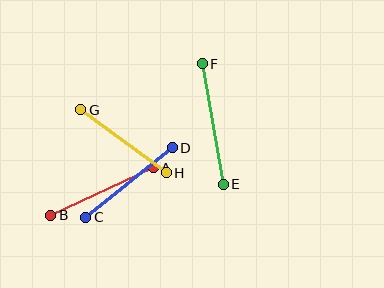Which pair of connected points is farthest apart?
Points E and F are farthest apart.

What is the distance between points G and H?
The distance is approximately 107 pixels.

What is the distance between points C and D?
The distance is approximately 111 pixels.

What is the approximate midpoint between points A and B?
The midpoint is at approximately (102, 192) pixels.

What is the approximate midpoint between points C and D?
The midpoint is at approximately (129, 183) pixels.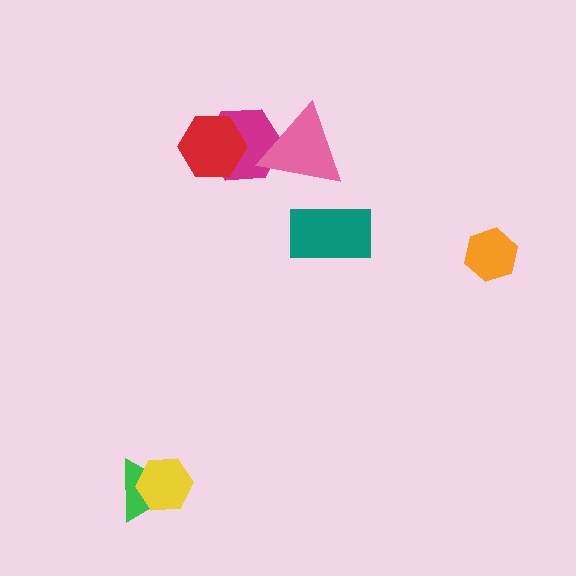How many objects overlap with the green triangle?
1 object overlaps with the green triangle.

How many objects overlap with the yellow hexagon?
1 object overlaps with the yellow hexagon.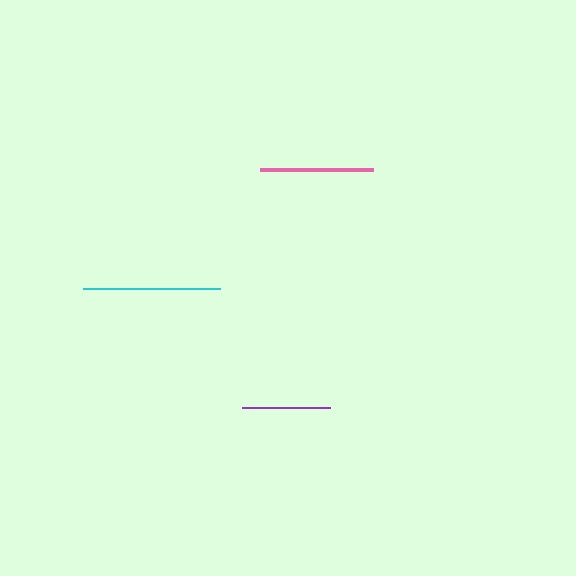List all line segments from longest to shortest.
From longest to shortest: cyan, pink, purple.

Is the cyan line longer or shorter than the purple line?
The cyan line is longer than the purple line.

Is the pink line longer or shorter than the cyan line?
The cyan line is longer than the pink line.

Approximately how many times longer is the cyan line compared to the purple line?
The cyan line is approximately 1.5 times the length of the purple line.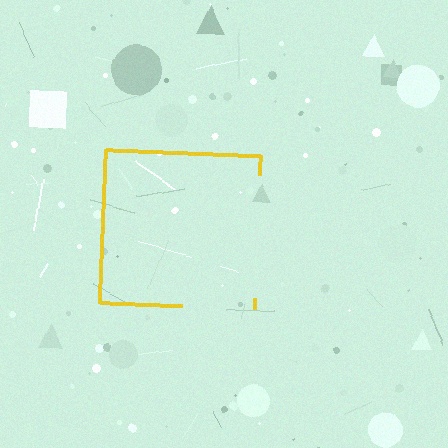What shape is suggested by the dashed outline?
The dashed outline suggests a square.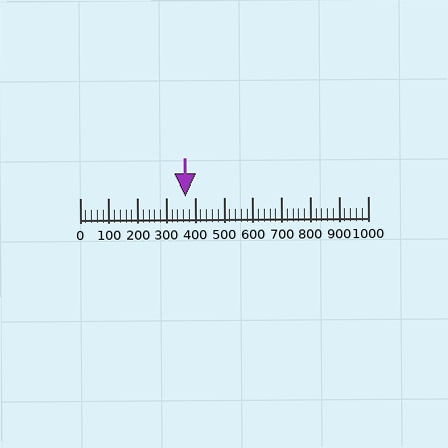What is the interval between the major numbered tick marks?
The major tick marks are spaced 100 units apart.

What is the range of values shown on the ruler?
The ruler shows values from 0 to 1000.